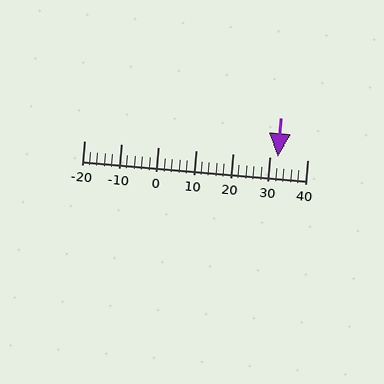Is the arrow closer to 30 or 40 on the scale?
The arrow is closer to 30.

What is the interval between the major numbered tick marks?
The major tick marks are spaced 10 units apart.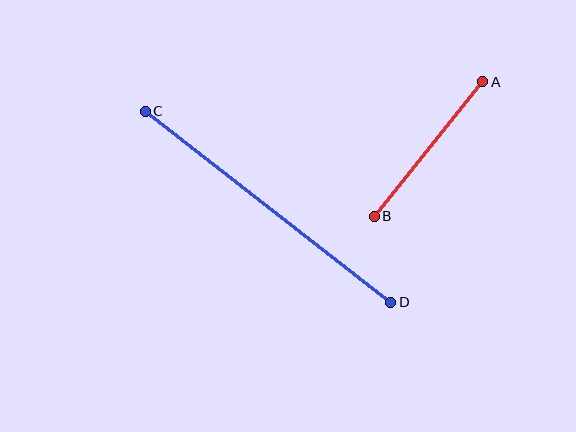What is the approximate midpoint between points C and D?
The midpoint is at approximately (268, 207) pixels.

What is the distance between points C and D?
The distance is approximately 311 pixels.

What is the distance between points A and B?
The distance is approximately 172 pixels.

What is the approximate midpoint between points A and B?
The midpoint is at approximately (428, 149) pixels.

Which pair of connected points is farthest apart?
Points C and D are farthest apart.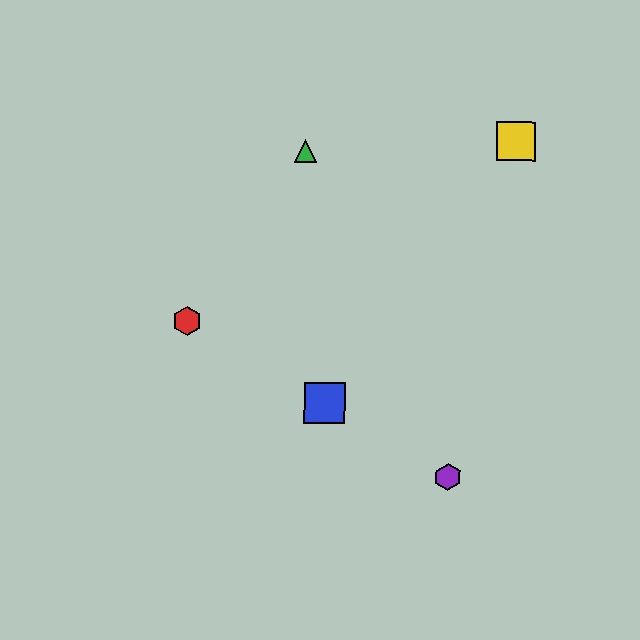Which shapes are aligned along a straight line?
The red hexagon, the blue square, the purple hexagon are aligned along a straight line.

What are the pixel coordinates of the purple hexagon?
The purple hexagon is at (448, 477).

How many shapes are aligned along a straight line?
3 shapes (the red hexagon, the blue square, the purple hexagon) are aligned along a straight line.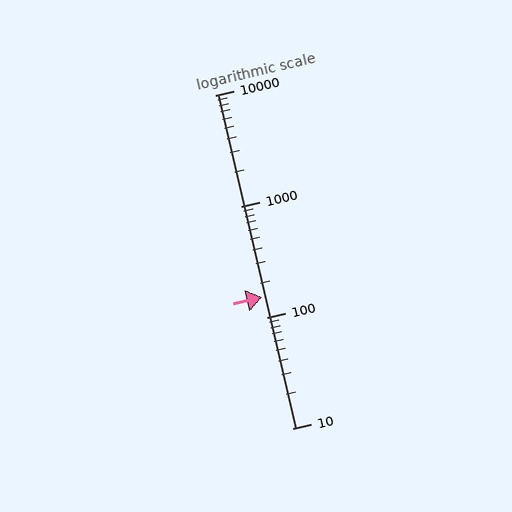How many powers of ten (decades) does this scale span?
The scale spans 3 decades, from 10 to 10000.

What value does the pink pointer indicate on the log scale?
The pointer indicates approximately 150.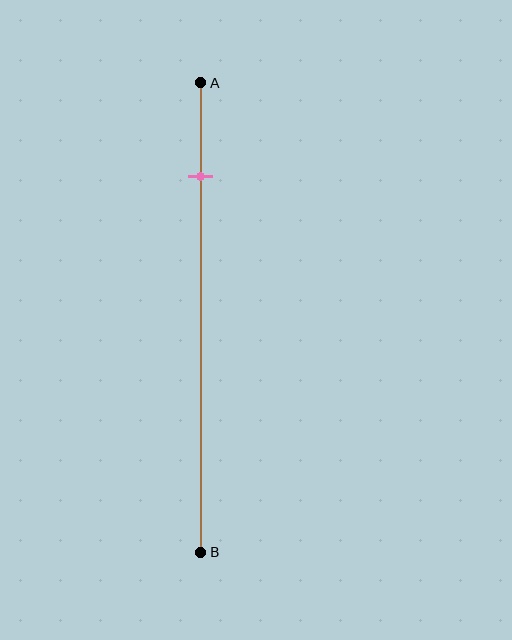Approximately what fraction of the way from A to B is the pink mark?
The pink mark is approximately 20% of the way from A to B.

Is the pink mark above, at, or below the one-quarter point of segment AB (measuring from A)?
The pink mark is above the one-quarter point of segment AB.